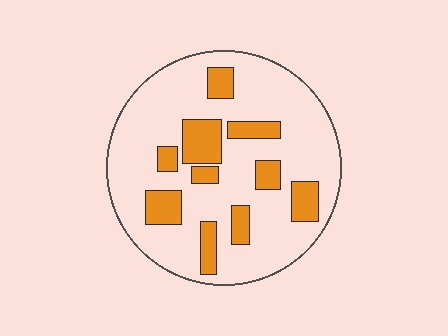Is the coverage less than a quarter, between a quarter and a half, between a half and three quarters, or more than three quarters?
Less than a quarter.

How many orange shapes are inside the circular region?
10.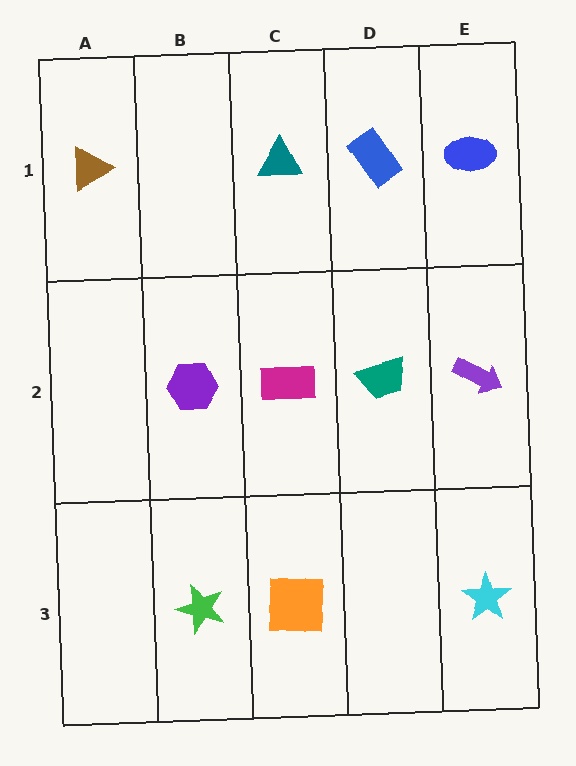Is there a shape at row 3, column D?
No, that cell is empty.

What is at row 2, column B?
A purple hexagon.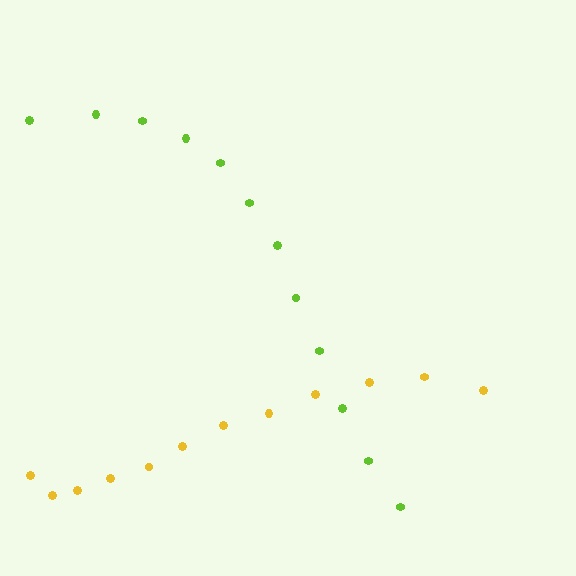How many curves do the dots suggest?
There are 2 distinct paths.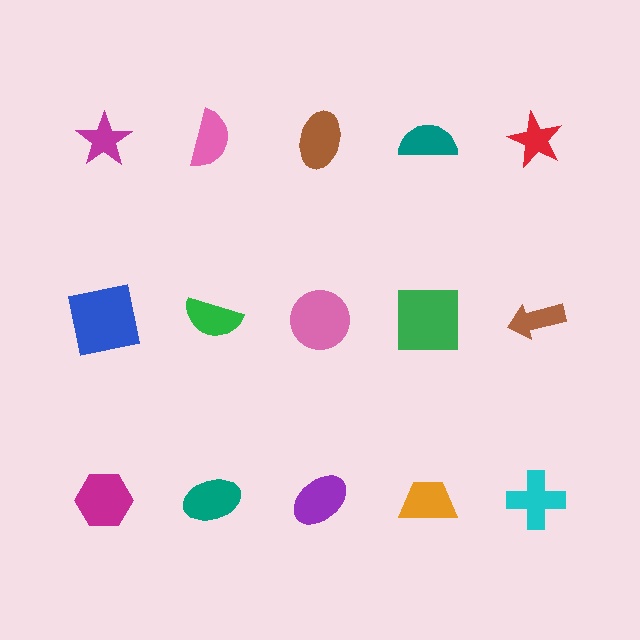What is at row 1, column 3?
A brown ellipse.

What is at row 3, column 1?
A magenta hexagon.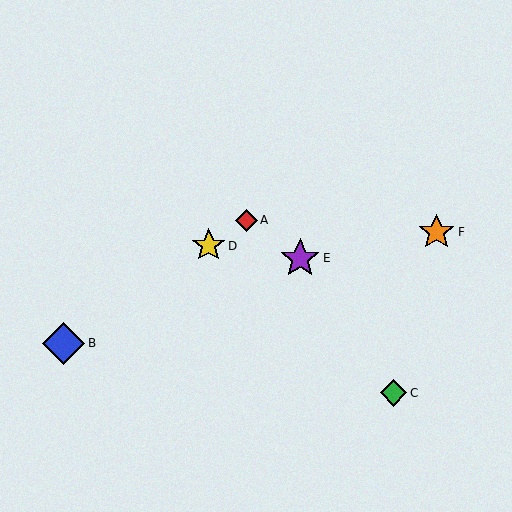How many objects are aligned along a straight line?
3 objects (A, B, D) are aligned along a straight line.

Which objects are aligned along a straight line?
Objects A, B, D are aligned along a straight line.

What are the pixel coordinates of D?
Object D is at (209, 246).